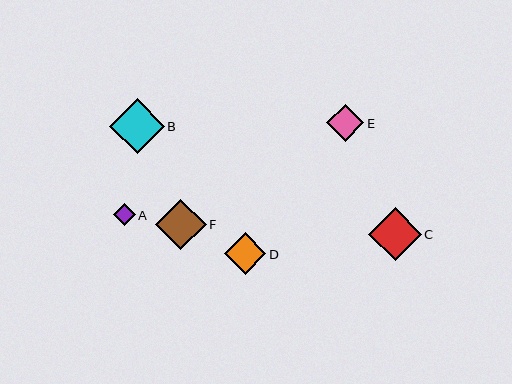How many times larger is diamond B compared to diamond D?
Diamond B is approximately 1.3 times the size of diamond D.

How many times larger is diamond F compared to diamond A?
Diamond F is approximately 2.3 times the size of diamond A.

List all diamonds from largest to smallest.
From largest to smallest: B, C, F, D, E, A.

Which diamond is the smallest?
Diamond A is the smallest with a size of approximately 21 pixels.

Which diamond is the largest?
Diamond B is the largest with a size of approximately 54 pixels.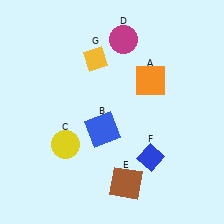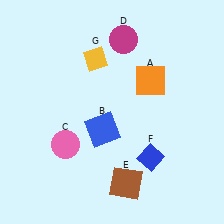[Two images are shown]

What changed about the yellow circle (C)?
In Image 1, C is yellow. In Image 2, it changed to pink.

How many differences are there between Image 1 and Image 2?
There is 1 difference between the two images.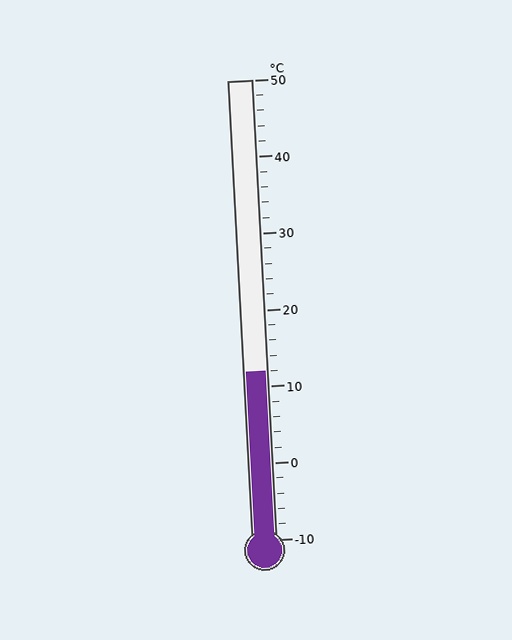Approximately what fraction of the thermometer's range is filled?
The thermometer is filled to approximately 35% of its range.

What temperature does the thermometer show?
The thermometer shows approximately 12°C.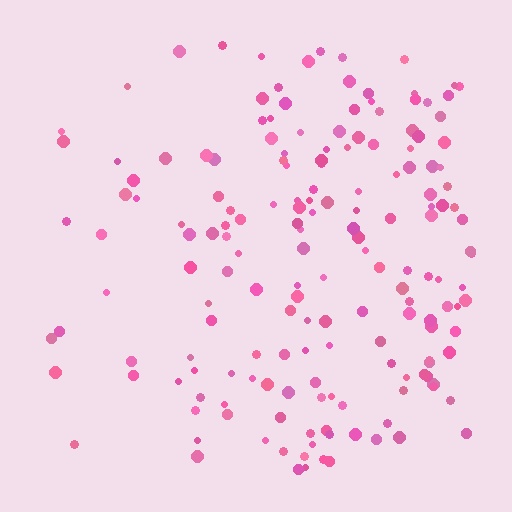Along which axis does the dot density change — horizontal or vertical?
Horizontal.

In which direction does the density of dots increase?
From left to right, with the right side densest.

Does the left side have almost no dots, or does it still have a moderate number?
Still a moderate number, just noticeably fewer than the right.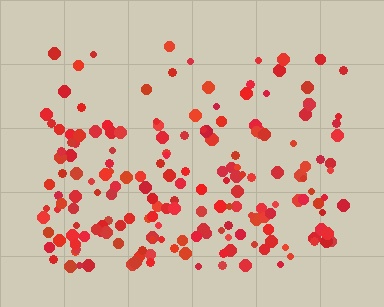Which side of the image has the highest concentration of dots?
The bottom.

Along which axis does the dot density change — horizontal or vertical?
Vertical.